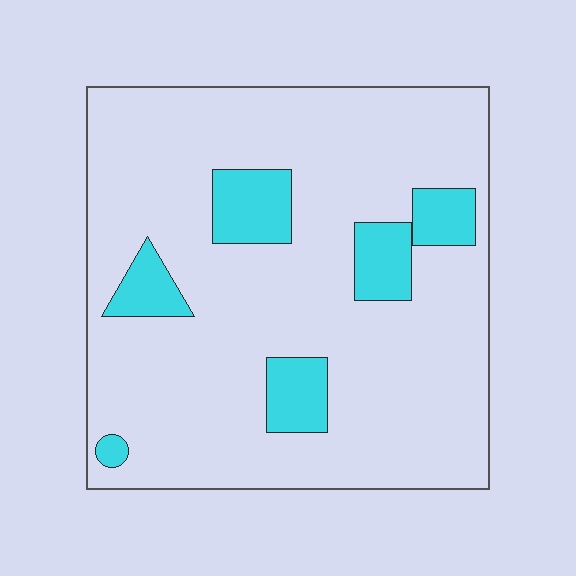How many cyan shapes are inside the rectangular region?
6.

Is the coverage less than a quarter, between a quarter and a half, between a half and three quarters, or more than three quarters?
Less than a quarter.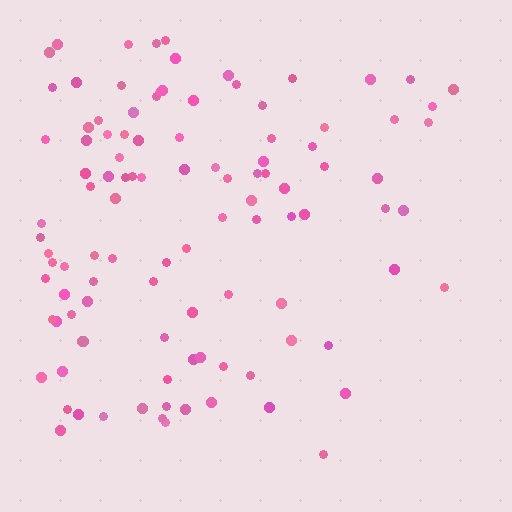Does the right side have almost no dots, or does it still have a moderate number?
Still a moderate number, just noticeably fewer than the left.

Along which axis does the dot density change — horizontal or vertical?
Horizontal.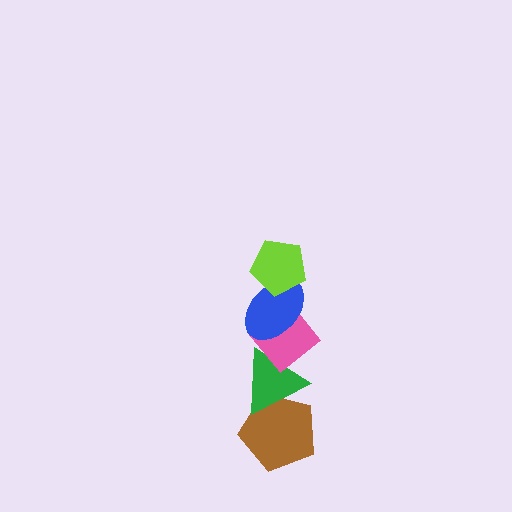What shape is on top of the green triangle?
The pink diamond is on top of the green triangle.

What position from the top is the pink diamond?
The pink diamond is 3rd from the top.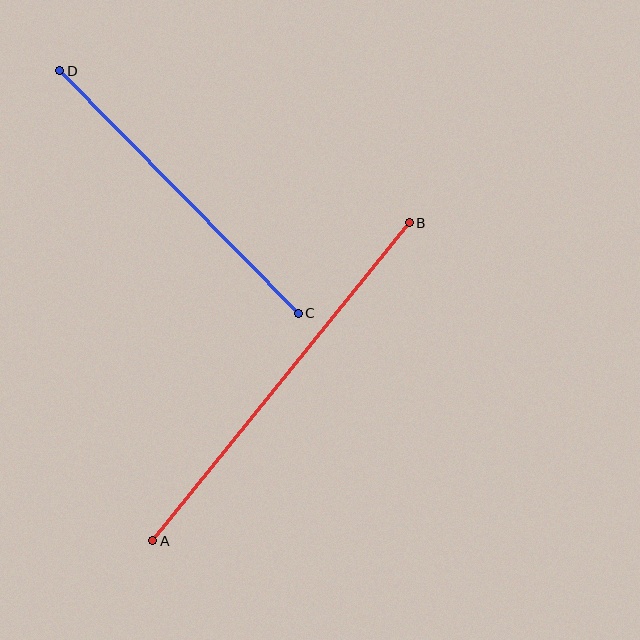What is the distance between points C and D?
The distance is approximately 340 pixels.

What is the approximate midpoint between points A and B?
The midpoint is at approximately (281, 382) pixels.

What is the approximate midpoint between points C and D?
The midpoint is at approximately (179, 192) pixels.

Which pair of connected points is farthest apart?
Points A and B are farthest apart.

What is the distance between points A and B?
The distance is approximately 409 pixels.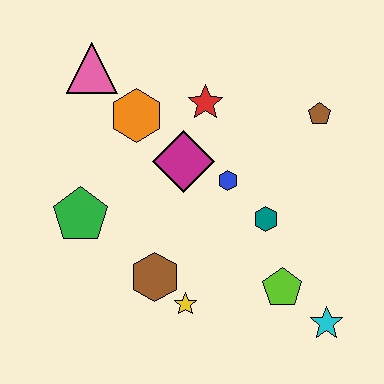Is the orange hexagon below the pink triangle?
Yes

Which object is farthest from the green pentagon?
The cyan star is farthest from the green pentagon.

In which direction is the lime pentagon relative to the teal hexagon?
The lime pentagon is below the teal hexagon.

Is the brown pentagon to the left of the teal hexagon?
No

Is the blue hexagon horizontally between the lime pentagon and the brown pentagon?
No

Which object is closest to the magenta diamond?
The blue hexagon is closest to the magenta diamond.